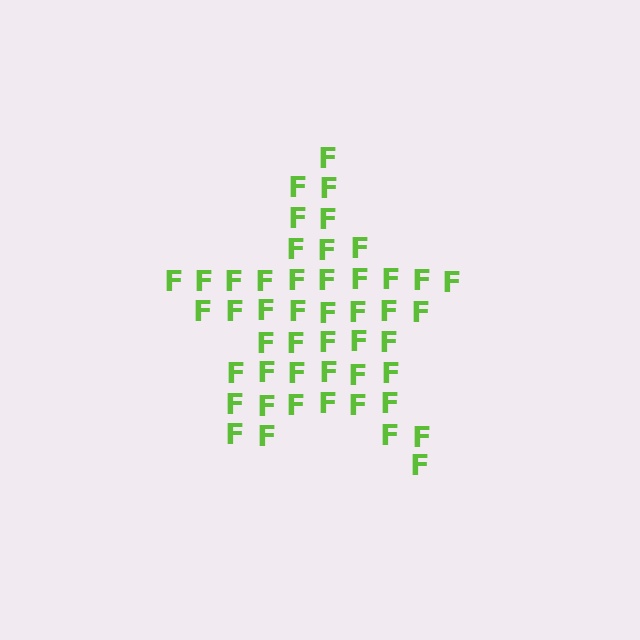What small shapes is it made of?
It is made of small letter F's.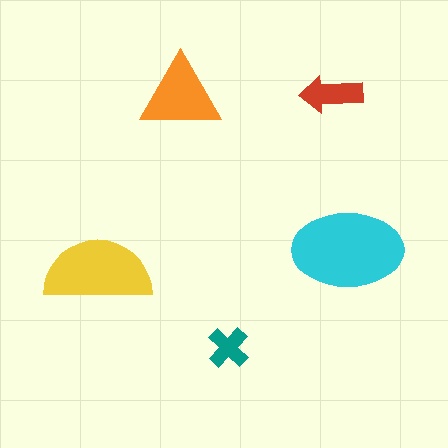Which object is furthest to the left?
The yellow semicircle is leftmost.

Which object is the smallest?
The teal cross.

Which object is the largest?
The cyan ellipse.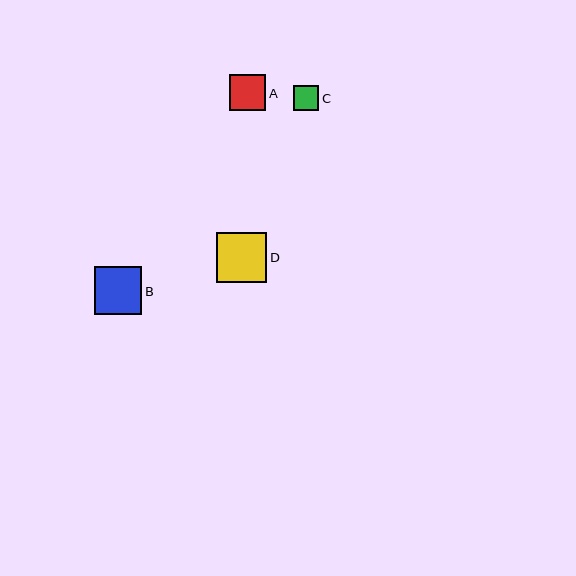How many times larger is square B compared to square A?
Square B is approximately 1.3 times the size of square A.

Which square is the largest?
Square D is the largest with a size of approximately 51 pixels.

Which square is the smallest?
Square C is the smallest with a size of approximately 25 pixels.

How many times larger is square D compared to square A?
Square D is approximately 1.4 times the size of square A.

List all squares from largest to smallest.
From largest to smallest: D, B, A, C.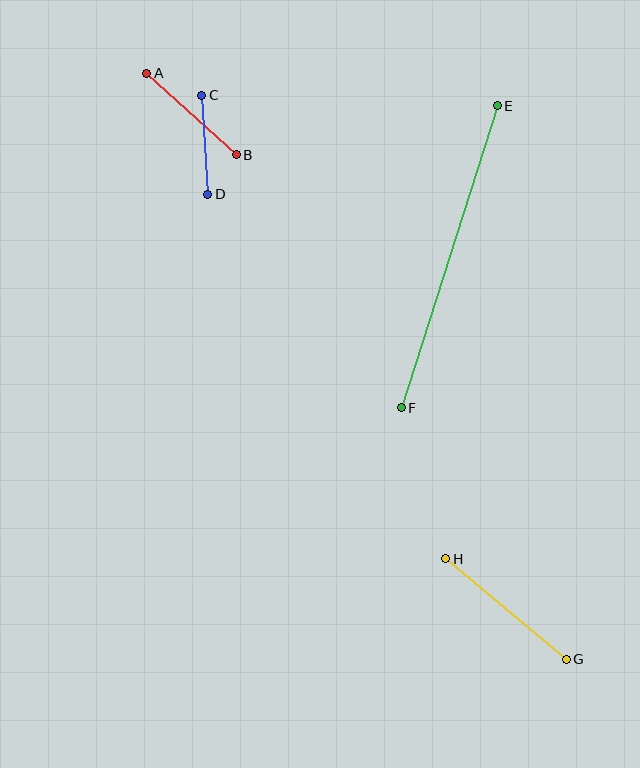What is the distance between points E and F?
The distance is approximately 317 pixels.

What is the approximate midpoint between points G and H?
The midpoint is at approximately (506, 609) pixels.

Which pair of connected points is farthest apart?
Points E and F are farthest apart.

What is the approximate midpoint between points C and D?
The midpoint is at approximately (205, 145) pixels.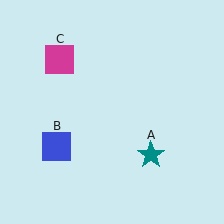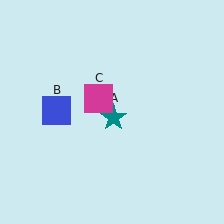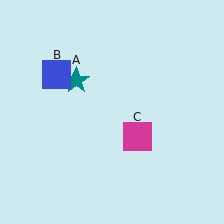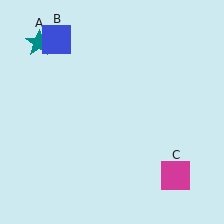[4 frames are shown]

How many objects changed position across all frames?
3 objects changed position: teal star (object A), blue square (object B), magenta square (object C).